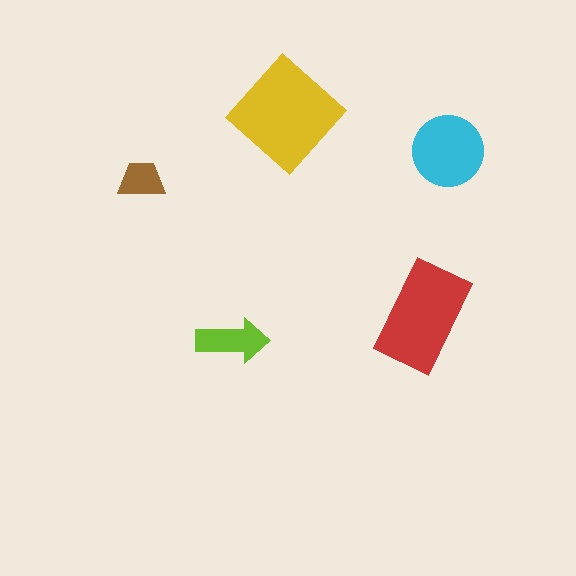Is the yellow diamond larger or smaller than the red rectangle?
Larger.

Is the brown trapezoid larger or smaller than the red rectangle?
Smaller.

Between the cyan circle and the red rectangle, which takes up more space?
The red rectangle.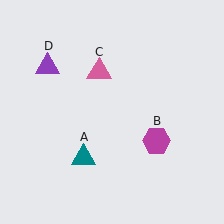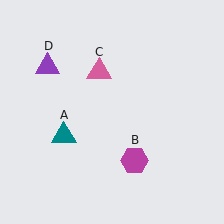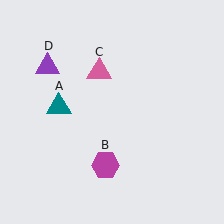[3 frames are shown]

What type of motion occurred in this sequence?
The teal triangle (object A), magenta hexagon (object B) rotated clockwise around the center of the scene.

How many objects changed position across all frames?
2 objects changed position: teal triangle (object A), magenta hexagon (object B).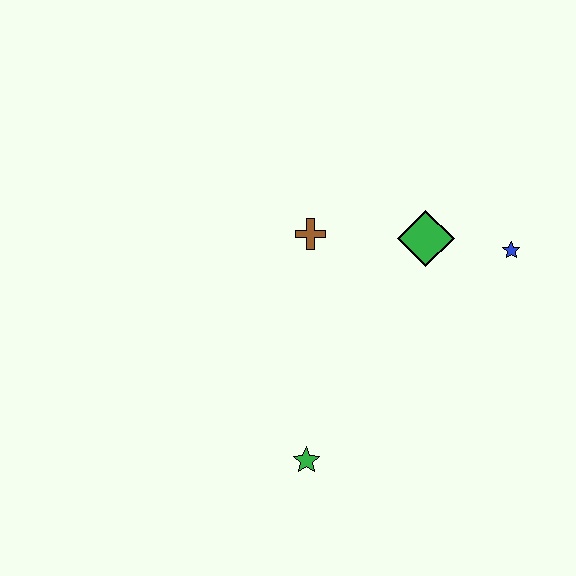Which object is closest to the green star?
The brown cross is closest to the green star.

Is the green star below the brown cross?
Yes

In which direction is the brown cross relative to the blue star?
The brown cross is to the left of the blue star.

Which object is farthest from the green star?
The blue star is farthest from the green star.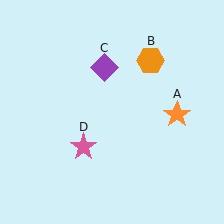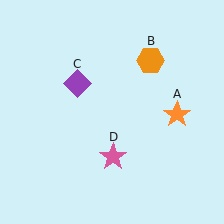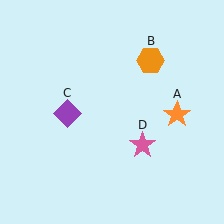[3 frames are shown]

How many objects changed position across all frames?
2 objects changed position: purple diamond (object C), pink star (object D).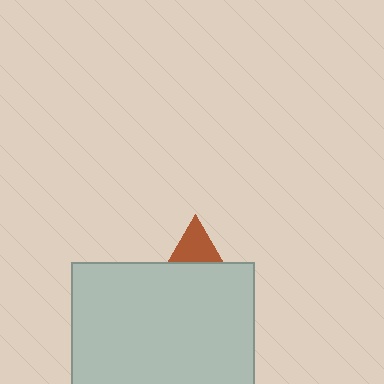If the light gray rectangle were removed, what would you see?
You would see the complete brown triangle.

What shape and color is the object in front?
The object in front is a light gray rectangle.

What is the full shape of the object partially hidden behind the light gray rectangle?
The partially hidden object is a brown triangle.